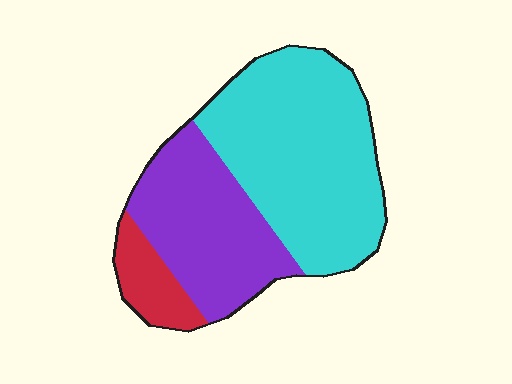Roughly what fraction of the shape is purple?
Purple takes up about one third (1/3) of the shape.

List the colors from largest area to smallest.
From largest to smallest: cyan, purple, red.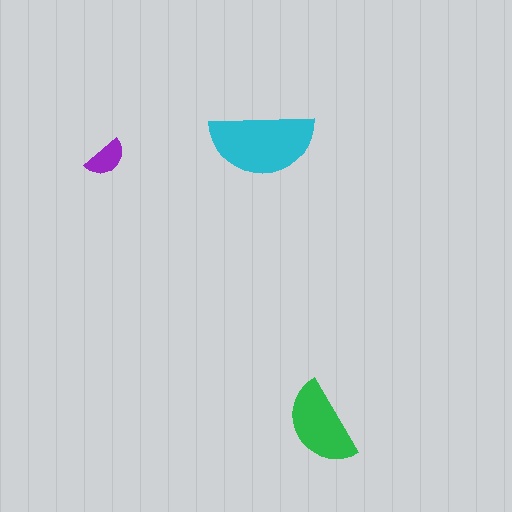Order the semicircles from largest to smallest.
the cyan one, the green one, the purple one.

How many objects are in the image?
There are 3 objects in the image.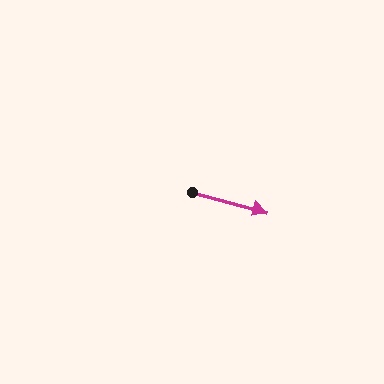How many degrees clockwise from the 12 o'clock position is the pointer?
Approximately 105 degrees.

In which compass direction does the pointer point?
East.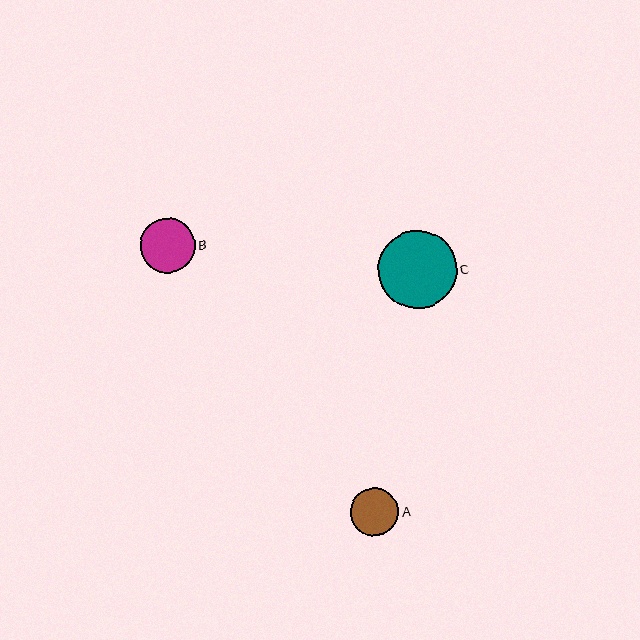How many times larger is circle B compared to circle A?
Circle B is approximately 1.1 times the size of circle A.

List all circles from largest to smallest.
From largest to smallest: C, B, A.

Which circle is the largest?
Circle C is the largest with a size of approximately 78 pixels.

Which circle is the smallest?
Circle A is the smallest with a size of approximately 49 pixels.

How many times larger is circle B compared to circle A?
Circle B is approximately 1.1 times the size of circle A.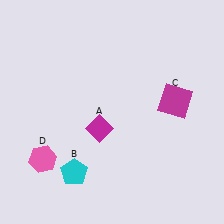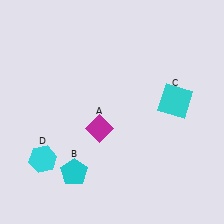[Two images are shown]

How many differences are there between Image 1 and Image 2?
There are 2 differences between the two images.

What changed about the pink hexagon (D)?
In Image 1, D is pink. In Image 2, it changed to cyan.